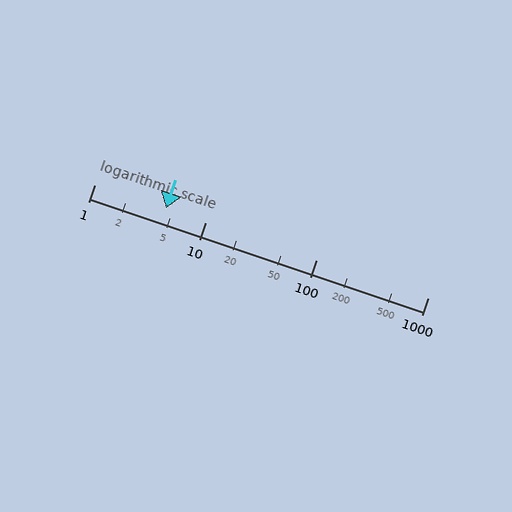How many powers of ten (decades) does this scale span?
The scale spans 3 decades, from 1 to 1000.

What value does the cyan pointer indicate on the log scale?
The pointer indicates approximately 4.4.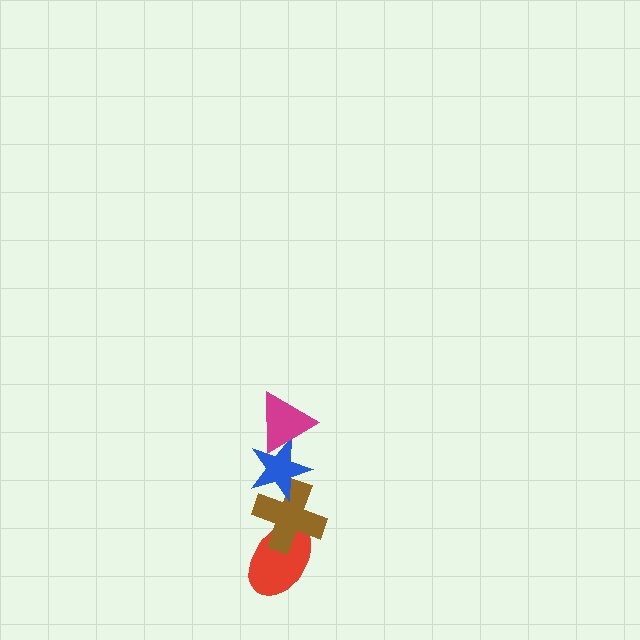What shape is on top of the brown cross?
The blue star is on top of the brown cross.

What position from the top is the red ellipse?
The red ellipse is 4th from the top.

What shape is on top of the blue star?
The magenta triangle is on top of the blue star.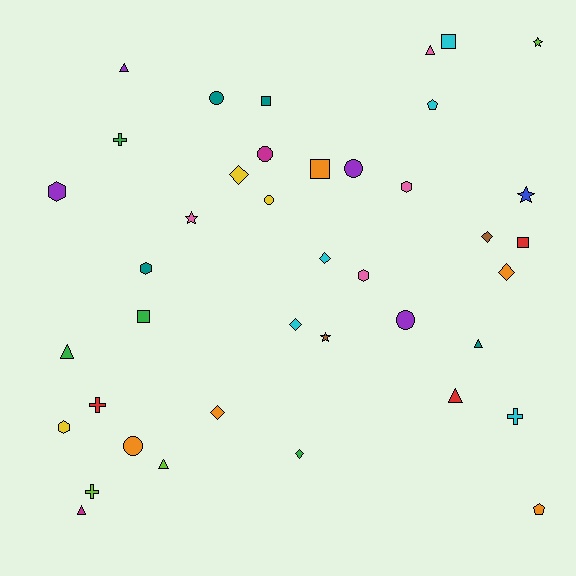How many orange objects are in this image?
There are 5 orange objects.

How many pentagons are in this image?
There are 2 pentagons.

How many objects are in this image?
There are 40 objects.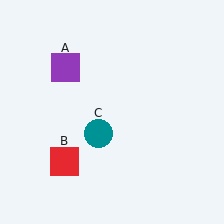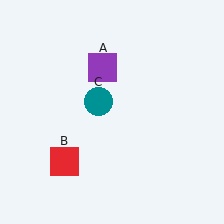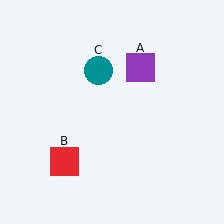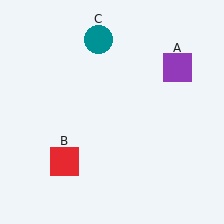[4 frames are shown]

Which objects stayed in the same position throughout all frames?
Red square (object B) remained stationary.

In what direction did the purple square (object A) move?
The purple square (object A) moved right.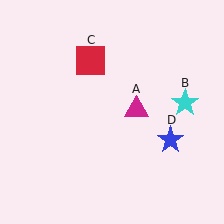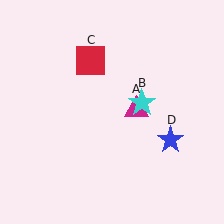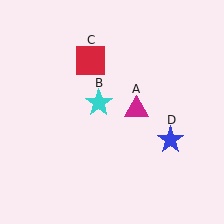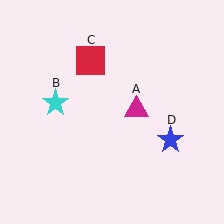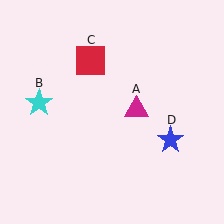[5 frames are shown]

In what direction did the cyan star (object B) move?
The cyan star (object B) moved left.